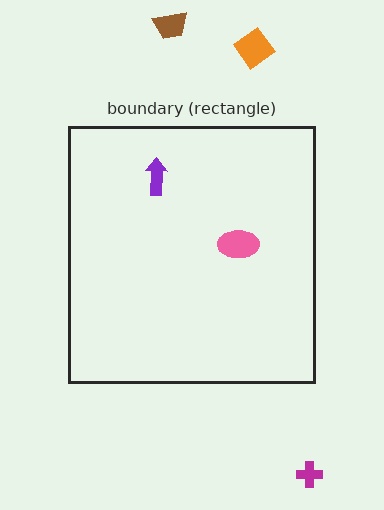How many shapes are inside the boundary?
2 inside, 3 outside.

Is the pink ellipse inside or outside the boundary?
Inside.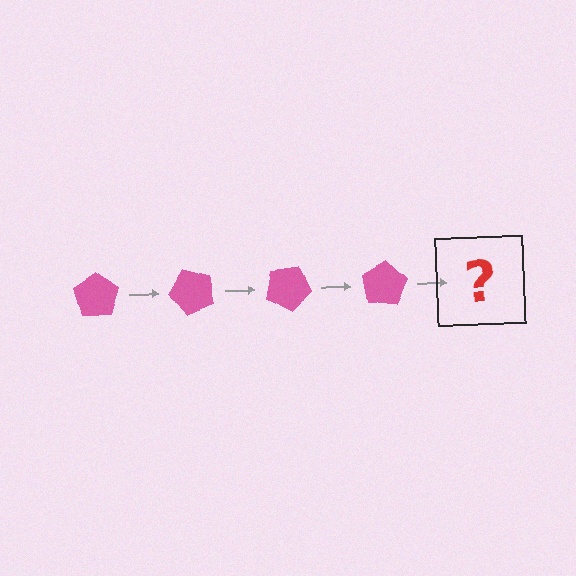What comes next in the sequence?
The next element should be a pink pentagon rotated 200 degrees.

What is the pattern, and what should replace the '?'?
The pattern is that the pentagon rotates 50 degrees each step. The '?' should be a pink pentagon rotated 200 degrees.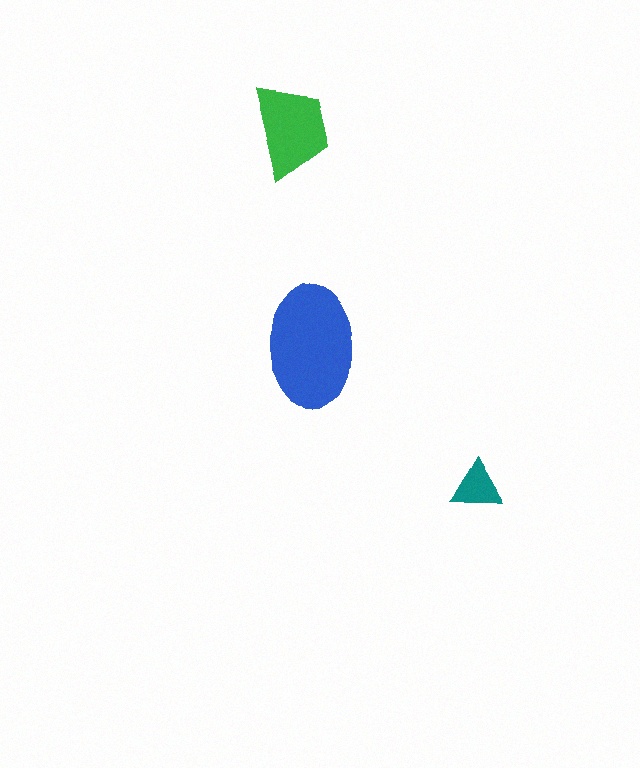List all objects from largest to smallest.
The blue ellipse, the green trapezoid, the teal triangle.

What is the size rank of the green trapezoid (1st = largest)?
2nd.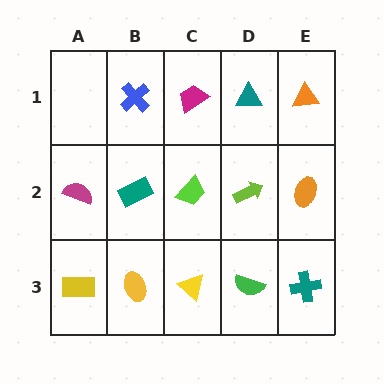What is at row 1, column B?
A blue cross.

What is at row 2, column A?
A magenta semicircle.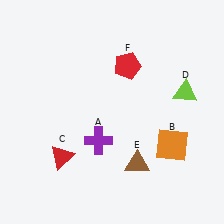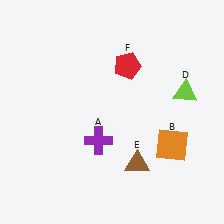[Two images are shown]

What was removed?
The red triangle (C) was removed in Image 2.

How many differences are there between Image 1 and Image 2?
There is 1 difference between the two images.